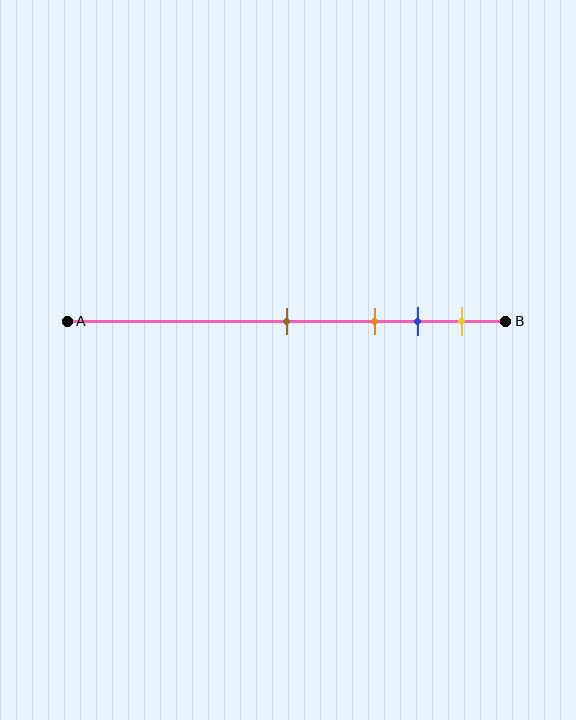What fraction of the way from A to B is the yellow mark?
The yellow mark is approximately 90% (0.9) of the way from A to B.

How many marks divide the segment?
There are 4 marks dividing the segment.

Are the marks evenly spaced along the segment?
No, the marks are not evenly spaced.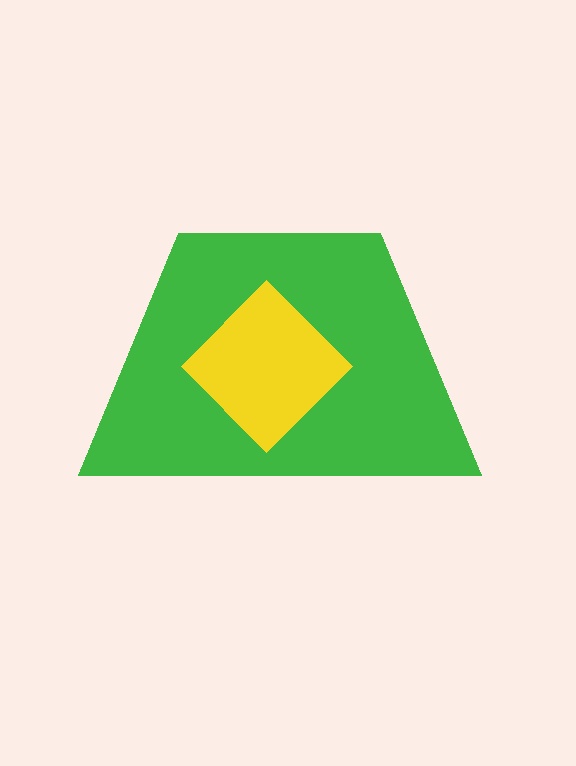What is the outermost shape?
The green trapezoid.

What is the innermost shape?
The yellow diamond.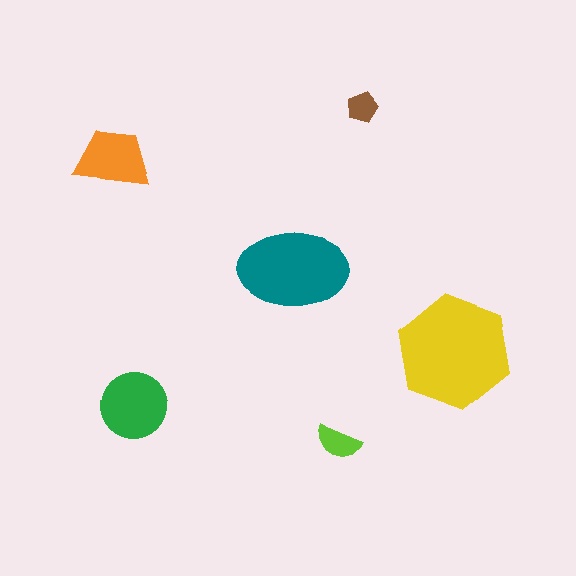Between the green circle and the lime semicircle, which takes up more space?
The green circle.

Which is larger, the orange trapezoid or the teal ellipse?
The teal ellipse.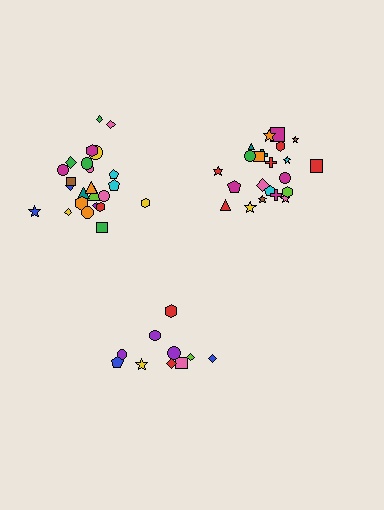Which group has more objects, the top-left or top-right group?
The top-left group.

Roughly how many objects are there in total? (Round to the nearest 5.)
Roughly 55 objects in total.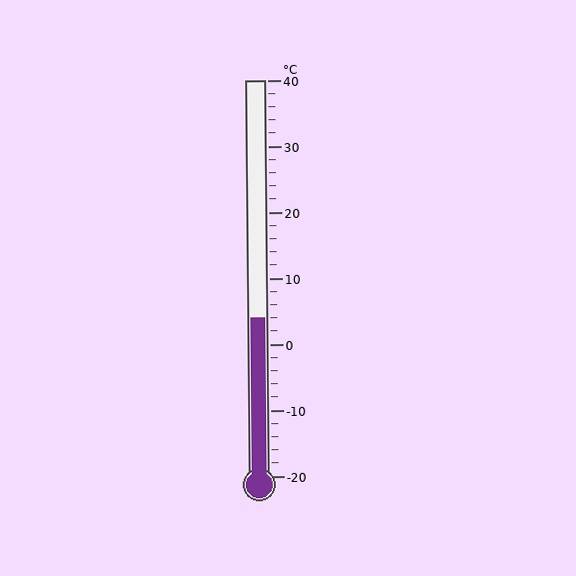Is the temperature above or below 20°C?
The temperature is below 20°C.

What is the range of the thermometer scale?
The thermometer scale ranges from -20°C to 40°C.